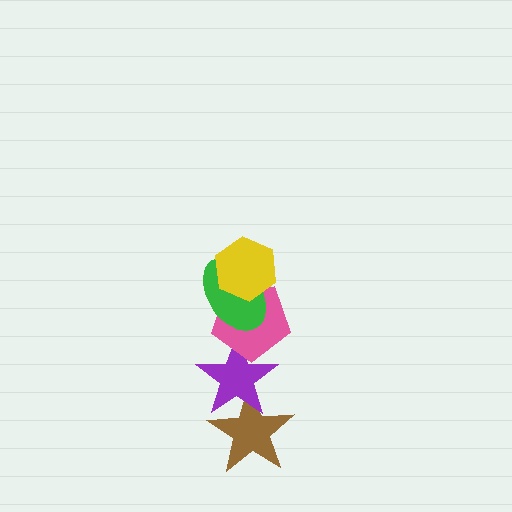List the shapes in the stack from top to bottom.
From top to bottom: the yellow hexagon, the green ellipse, the pink pentagon, the purple star, the brown star.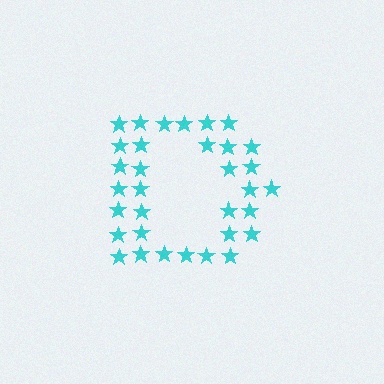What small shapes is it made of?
It is made of small stars.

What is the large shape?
The large shape is the letter D.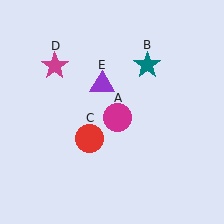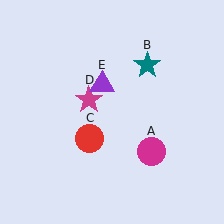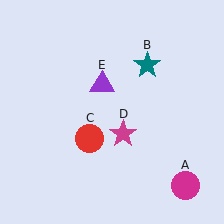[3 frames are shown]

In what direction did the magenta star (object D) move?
The magenta star (object D) moved down and to the right.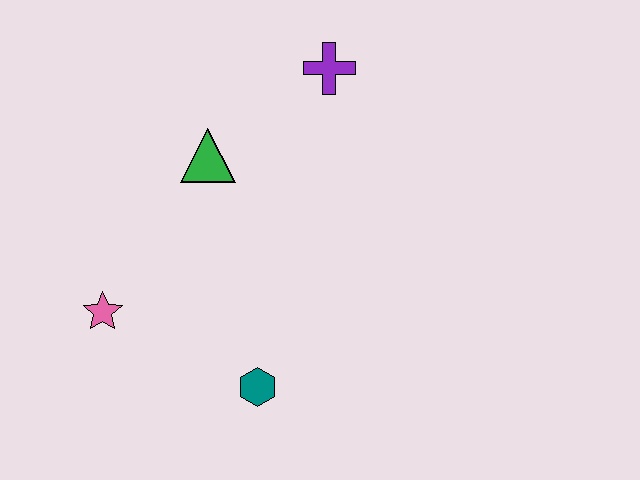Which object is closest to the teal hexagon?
The pink star is closest to the teal hexagon.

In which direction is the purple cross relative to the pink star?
The purple cross is above the pink star.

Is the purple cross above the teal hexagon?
Yes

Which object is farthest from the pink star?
The purple cross is farthest from the pink star.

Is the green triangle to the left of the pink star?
No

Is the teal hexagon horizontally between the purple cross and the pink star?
Yes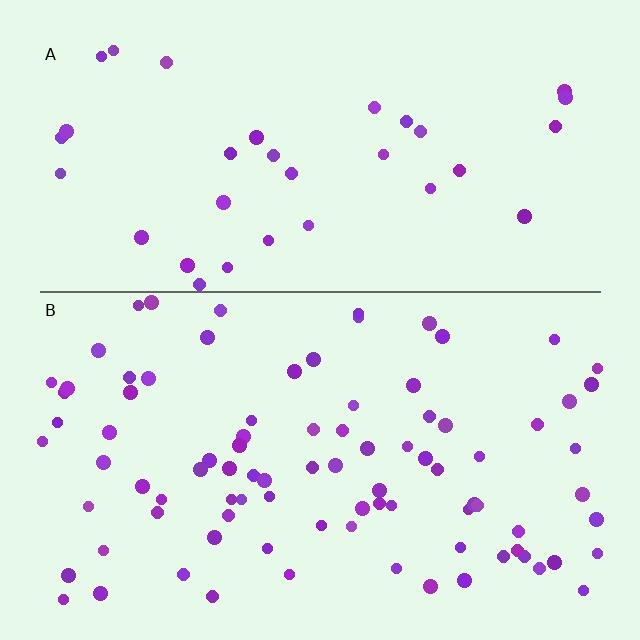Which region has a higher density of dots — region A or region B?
B (the bottom).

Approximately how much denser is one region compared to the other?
Approximately 2.7× — region B over region A.